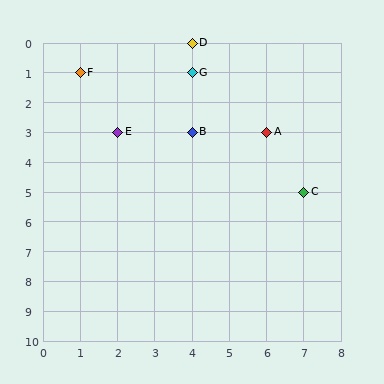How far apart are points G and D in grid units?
Points G and D are 1 row apart.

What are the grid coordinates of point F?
Point F is at grid coordinates (1, 1).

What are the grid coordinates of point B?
Point B is at grid coordinates (4, 3).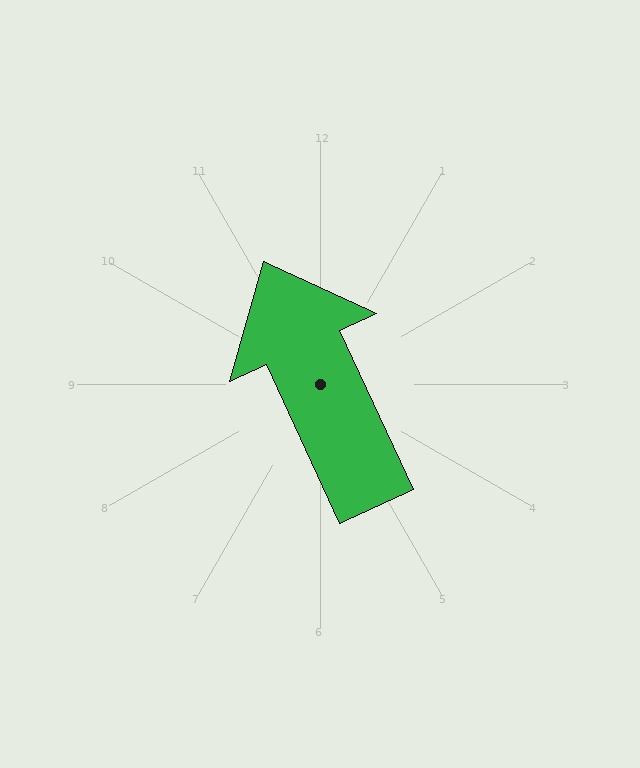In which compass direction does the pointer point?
Northwest.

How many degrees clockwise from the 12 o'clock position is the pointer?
Approximately 335 degrees.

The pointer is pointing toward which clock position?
Roughly 11 o'clock.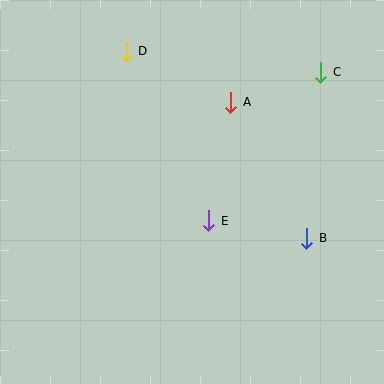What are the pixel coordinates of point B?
Point B is at (307, 238).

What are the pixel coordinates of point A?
Point A is at (231, 102).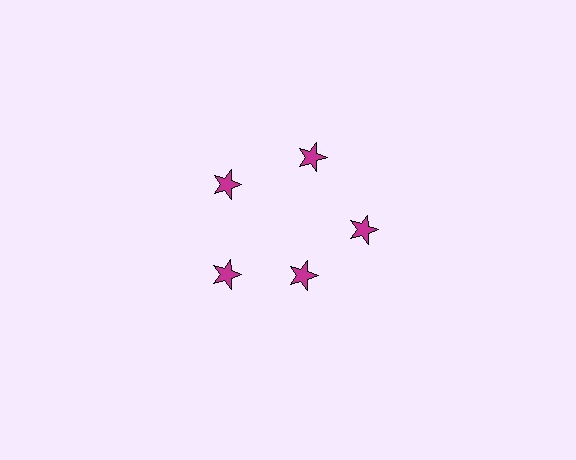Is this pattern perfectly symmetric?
No. The 5 magenta stars are arranged in a ring, but one element near the 5 o'clock position is pulled inward toward the center, breaking the 5-fold rotational symmetry.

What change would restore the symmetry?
The symmetry would be restored by moving it outward, back onto the ring so that all 5 stars sit at equal angles and equal distance from the center.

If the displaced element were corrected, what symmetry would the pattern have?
It would have 5-fold rotational symmetry — the pattern would map onto itself every 72 degrees.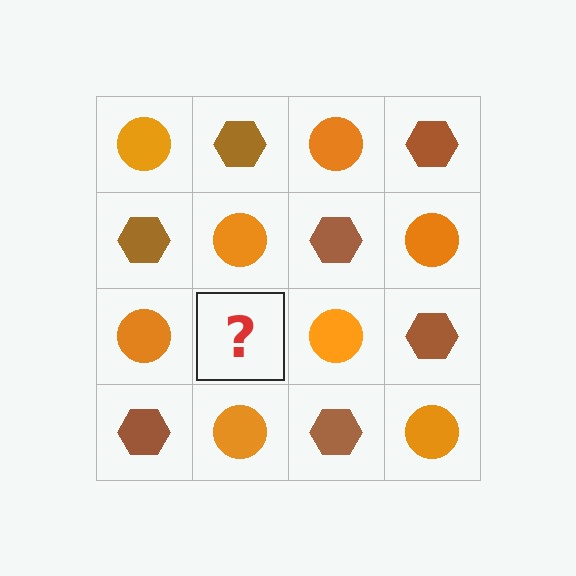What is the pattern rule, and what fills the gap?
The rule is that it alternates orange circle and brown hexagon in a checkerboard pattern. The gap should be filled with a brown hexagon.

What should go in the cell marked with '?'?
The missing cell should contain a brown hexagon.